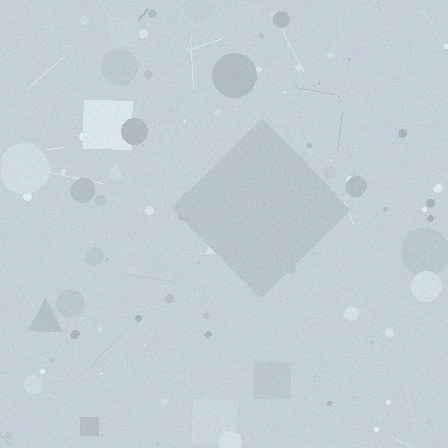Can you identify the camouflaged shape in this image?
The camouflaged shape is a diamond.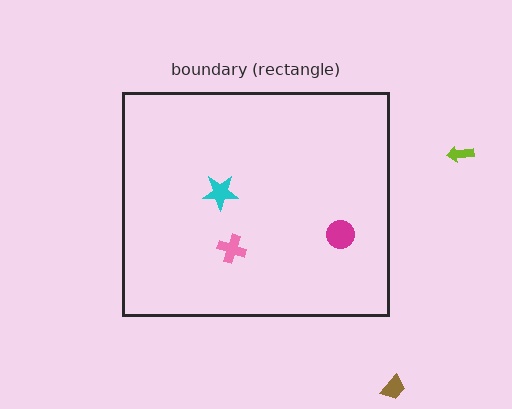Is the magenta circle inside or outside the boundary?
Inside.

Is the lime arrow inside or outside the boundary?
Outside.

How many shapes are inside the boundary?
3 inside, 2 outside.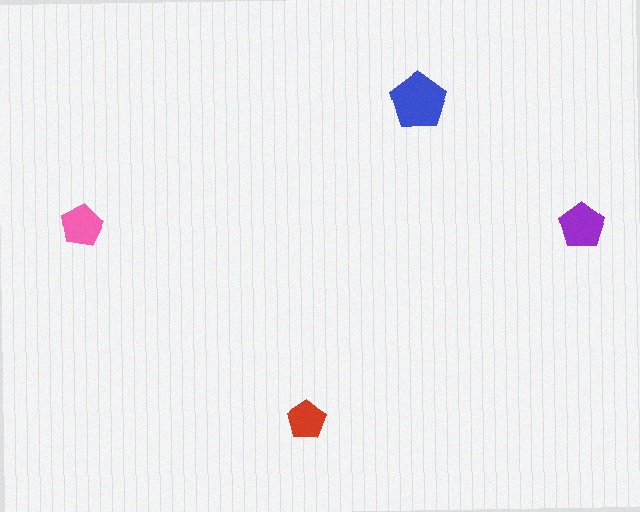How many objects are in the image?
There are 4 objects in the image.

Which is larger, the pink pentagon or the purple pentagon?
The purple one.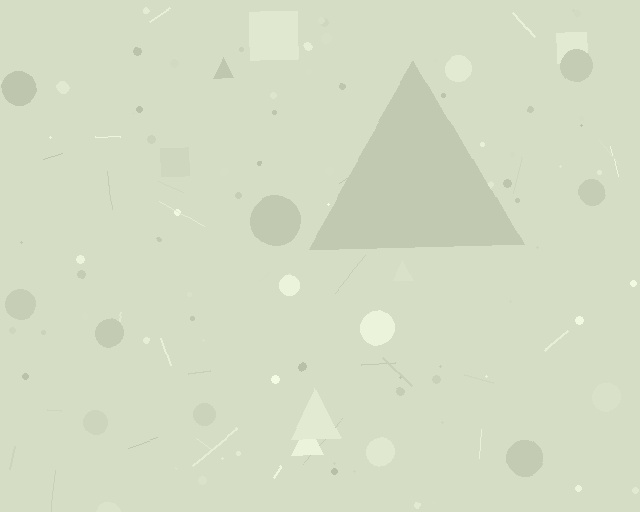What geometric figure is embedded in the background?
A triangle is embedded in the background.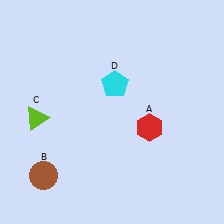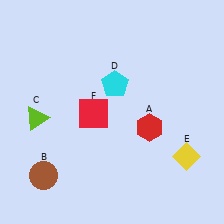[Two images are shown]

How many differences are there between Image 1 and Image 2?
There are 2 differences between the two images.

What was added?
A yellow diamond (E), a red square (F) were added in Image 2.